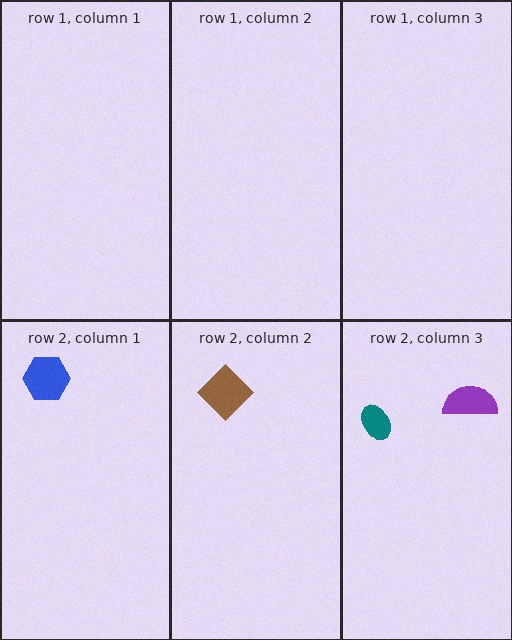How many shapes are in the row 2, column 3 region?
2.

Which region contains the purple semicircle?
The row 2, column 3 region.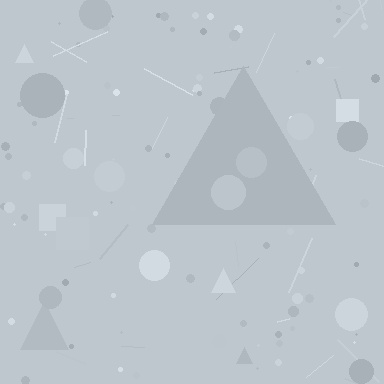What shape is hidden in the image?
A triangle is hidden in the image.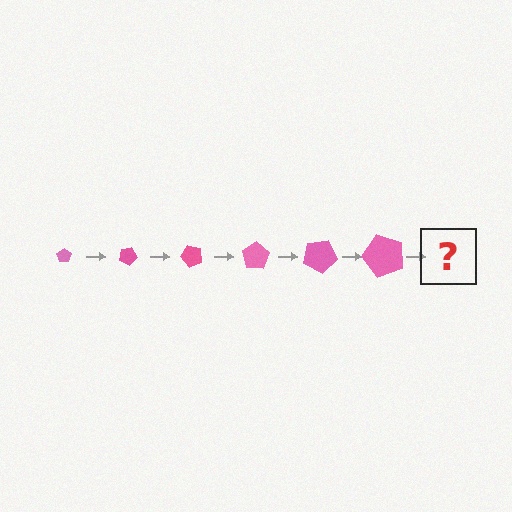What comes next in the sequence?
The next element should be a pentagon, larger than the previous one and rotated 150 degrees from the start.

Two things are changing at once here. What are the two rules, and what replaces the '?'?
The two rules are that the pentagon grows larger each step and it rotates 25 degrees each step. The '?' should be a pentagon, larger than the previous one and rotated 150 degrees from the start.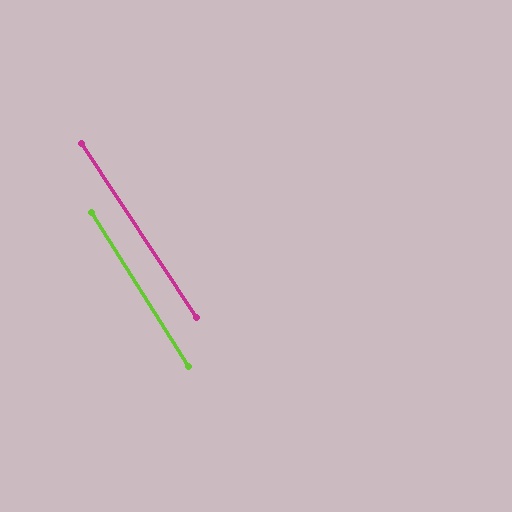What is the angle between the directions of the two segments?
Approximately 1 degree.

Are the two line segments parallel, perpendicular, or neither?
Parallel — their directions differ by only 1.4°.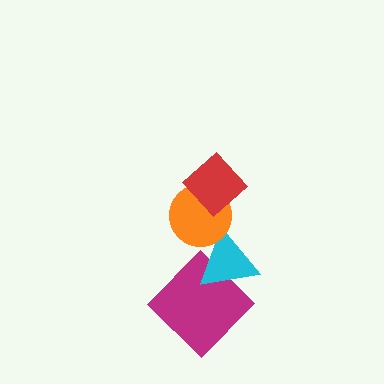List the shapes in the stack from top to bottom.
From top to bottom: the red diamond, the orange circle, the cyan triangle, the magenta diamond.